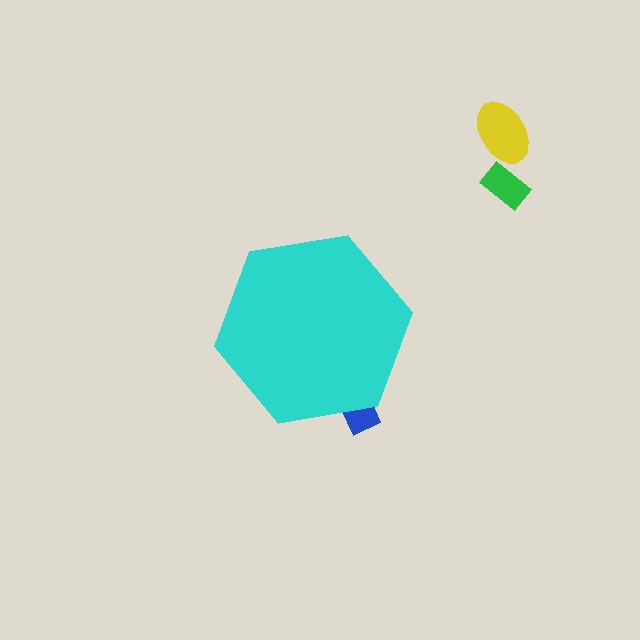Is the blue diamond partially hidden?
Yes, the blue diamond is partially hidden behind the cyan hexagon.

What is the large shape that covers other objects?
A cyan hexagon.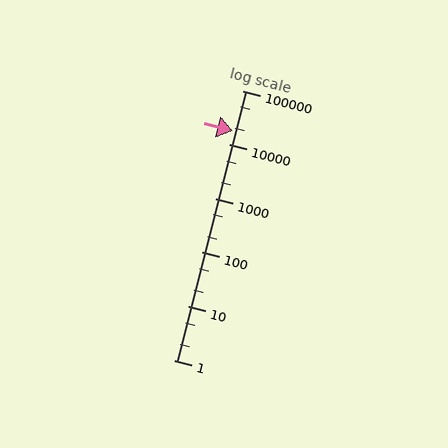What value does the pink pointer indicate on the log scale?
The pointer indicates approximately 18000.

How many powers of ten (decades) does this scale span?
The scale spans 5 decades, from 1 to 100000.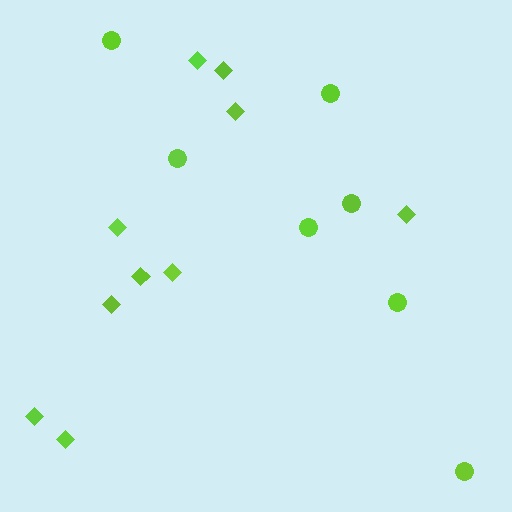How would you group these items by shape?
There are 2 groups: one group of diamonds (10) and one group of circles (7).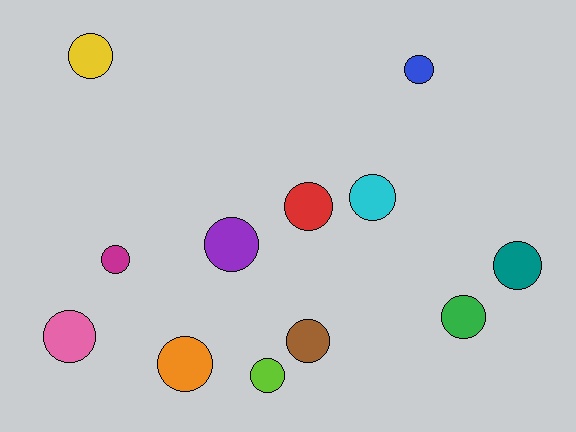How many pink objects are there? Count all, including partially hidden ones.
There is 1 pink object.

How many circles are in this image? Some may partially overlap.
There are 12 circles.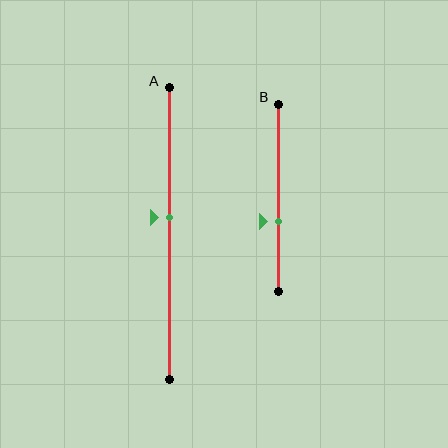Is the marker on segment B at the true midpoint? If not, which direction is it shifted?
No, the marker on segment B is shifted downward by about 13% of the segment length.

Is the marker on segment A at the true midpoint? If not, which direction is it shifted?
No, the marker on segment A is shifted upward by about 5% of the segment length.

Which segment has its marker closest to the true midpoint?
Segment A has its marker closest to the true midpoint.